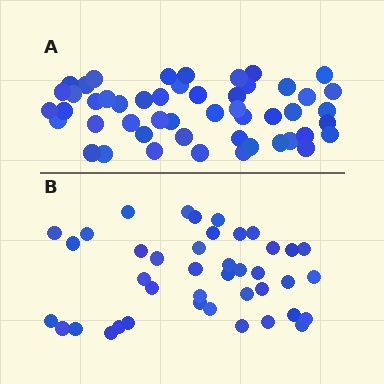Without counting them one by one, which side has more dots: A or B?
Region A (the top region) has more dots.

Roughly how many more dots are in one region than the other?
Region A has roughly 8 or so more dots than region B.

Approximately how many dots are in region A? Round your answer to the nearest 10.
About 50 dots.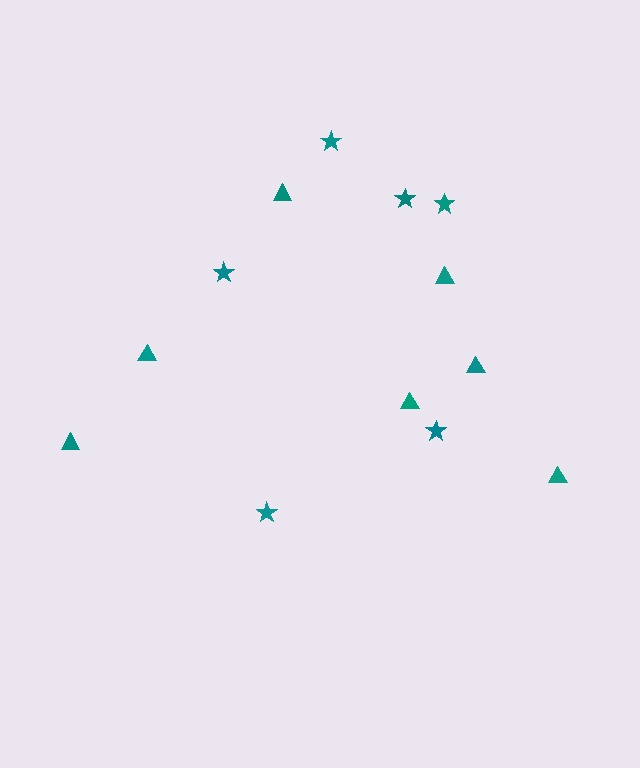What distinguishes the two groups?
There are 2 groups: one group of triangles (7) and one group of stars (6).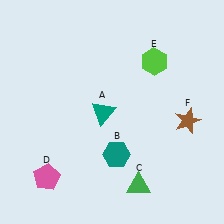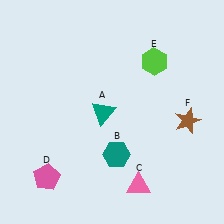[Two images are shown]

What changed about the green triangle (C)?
In Image 1, C is green. In Image 2, it changed to pink.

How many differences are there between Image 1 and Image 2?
There is 1 difference between the two images.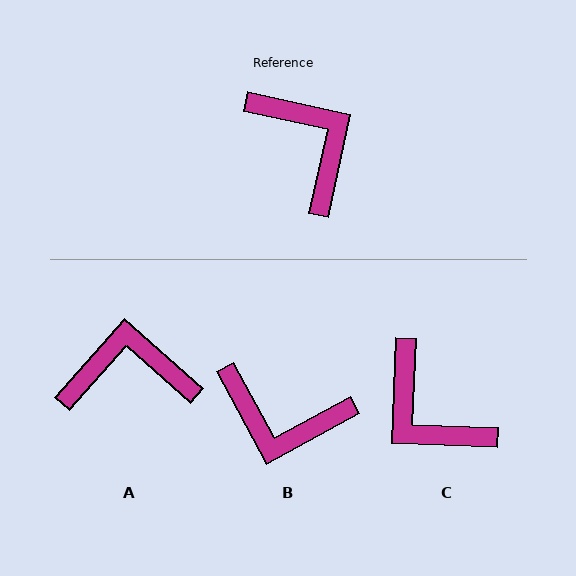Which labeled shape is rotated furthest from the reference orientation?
C, about 170 degrees away.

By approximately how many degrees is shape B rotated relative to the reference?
Approximately 139 degrees clockwise.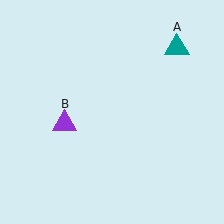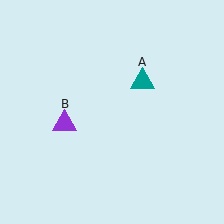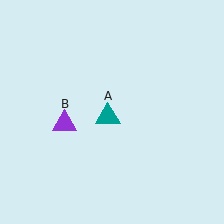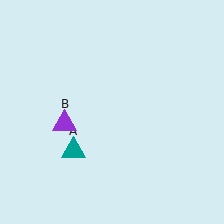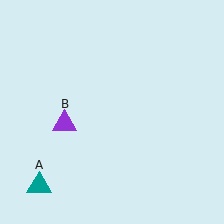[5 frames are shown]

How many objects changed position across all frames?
1 object changed position: teal triangle (object A).